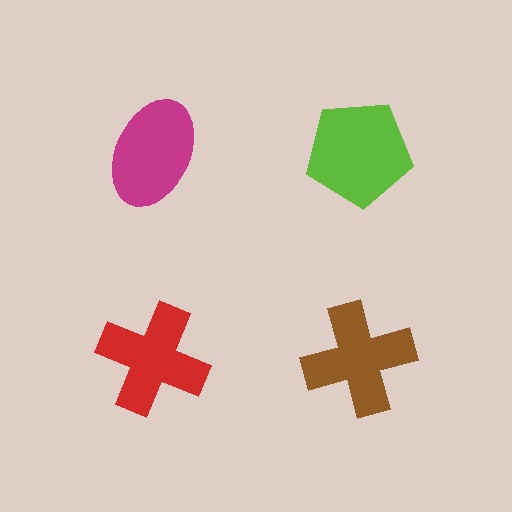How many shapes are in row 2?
2 shapes.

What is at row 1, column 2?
A lime pentagon.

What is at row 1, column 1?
A magenta ellipse.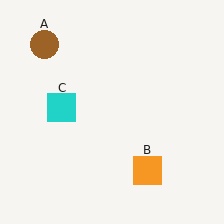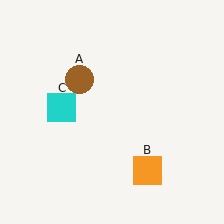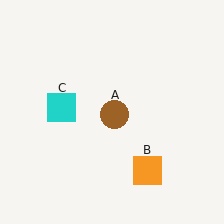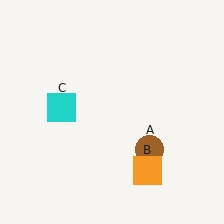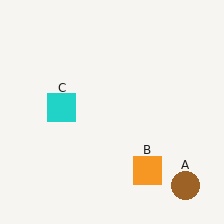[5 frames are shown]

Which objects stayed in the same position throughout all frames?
Orange square (object B) and cyan square (object C) remained stationary.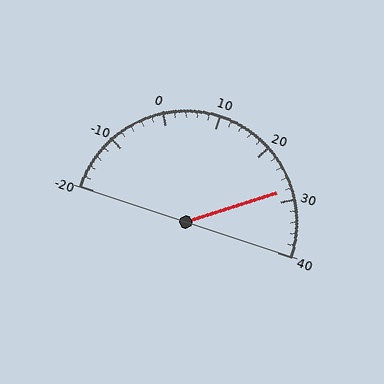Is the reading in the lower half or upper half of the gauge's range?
The reading is in the upper half of the range (-20 to 40).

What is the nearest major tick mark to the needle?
The nearest major tick mark is 30.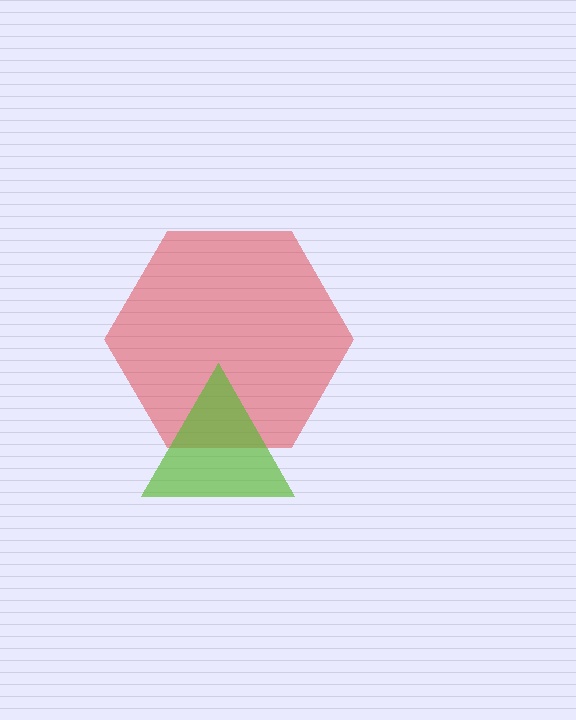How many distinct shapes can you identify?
There are 2 distinct shapes: a red hexagon, a lime triangle.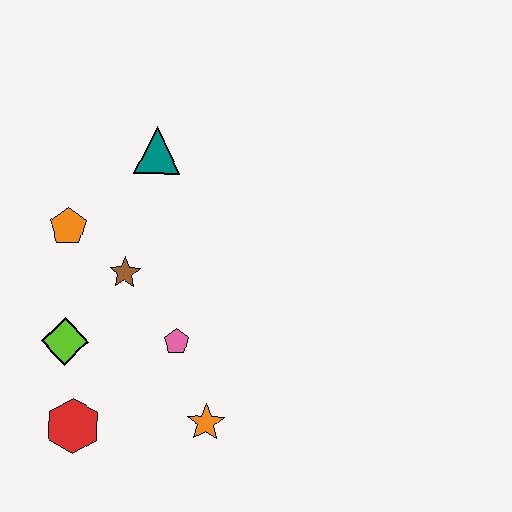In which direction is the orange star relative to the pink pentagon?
The orange star is below the pink pentagon.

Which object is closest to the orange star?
The pink pentagon is closest to the orange star.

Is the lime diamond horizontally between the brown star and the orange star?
No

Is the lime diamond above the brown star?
No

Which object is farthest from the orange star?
The teal triangle is farthest from the orange star.